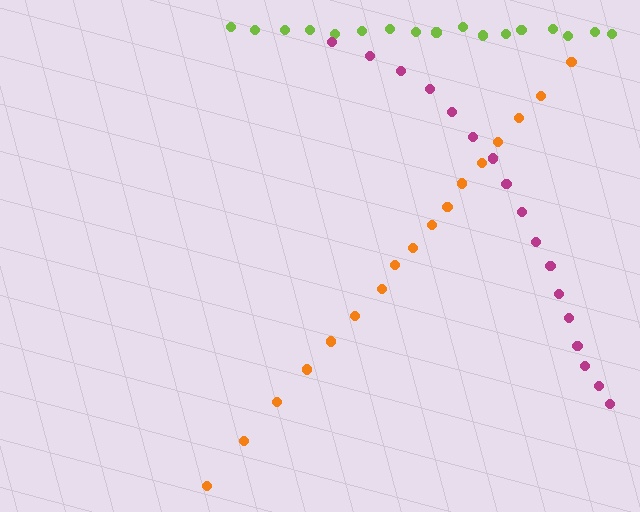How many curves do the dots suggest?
There are 3 distinct paths.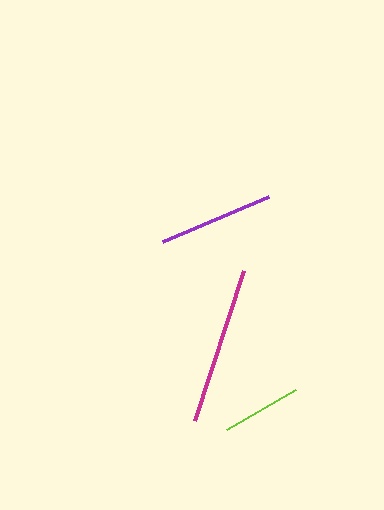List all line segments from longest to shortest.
From longest to shortest: magenta, purple, lime.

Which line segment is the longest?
The magenta line is the longest at approximately 157 pixels.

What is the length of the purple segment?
The purple segment is approximately 115 pixels long.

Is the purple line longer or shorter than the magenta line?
The magenta line is longer than the purple line.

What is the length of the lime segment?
The lime segment is approximately 79 pixels long.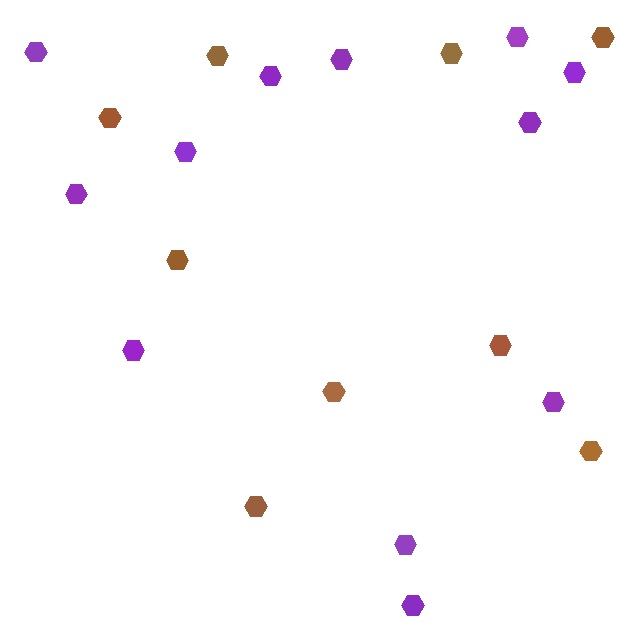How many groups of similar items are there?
There are 2 groups: one group of purple hexagons (12) and one group of brown hexagons (9).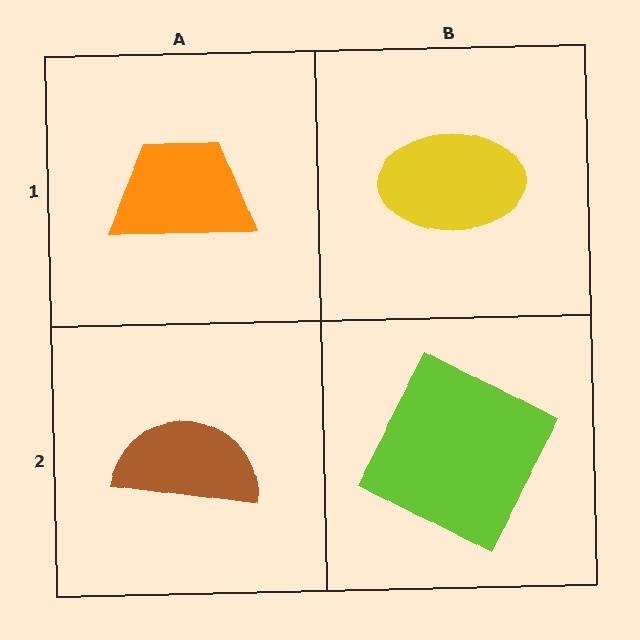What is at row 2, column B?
A lime square.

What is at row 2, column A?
A brown semicircle.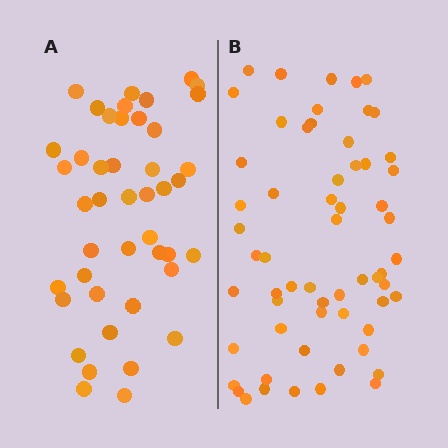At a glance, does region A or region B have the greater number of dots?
Region B (the right region) has more dots.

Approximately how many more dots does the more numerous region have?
Region B has approximately 15 more dots than region A.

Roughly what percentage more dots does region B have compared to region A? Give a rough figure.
About 35% more.